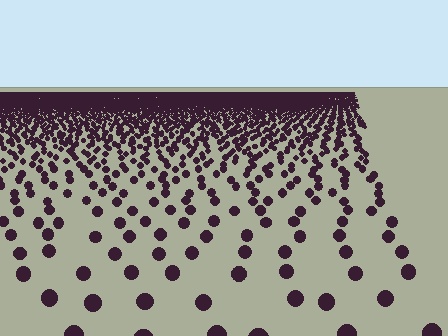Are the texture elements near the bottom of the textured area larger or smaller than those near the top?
Larger. Near the bottom, elements are closer to the viewer and appear at a bigger on-screen size.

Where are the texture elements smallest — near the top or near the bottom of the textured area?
Near the top.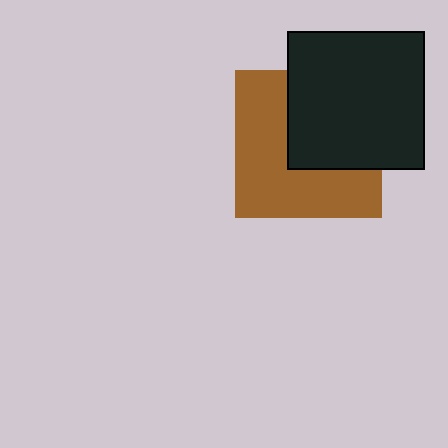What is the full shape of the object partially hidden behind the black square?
The partially hidden object is a brown square.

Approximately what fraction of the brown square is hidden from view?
Roughly 44% of the brown square is hidden behind the black square.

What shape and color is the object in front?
The object in front is a black square.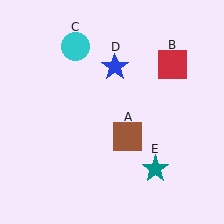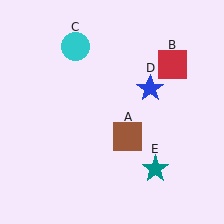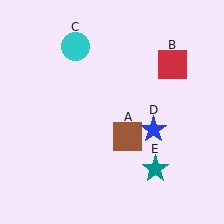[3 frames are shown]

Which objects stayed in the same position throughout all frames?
Brown square (object A) and red square (object B) and cyan circle (object C) and teal star (object E) remained stationary.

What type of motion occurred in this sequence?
The blue star (object D) rotated clockwise around the center of the scene.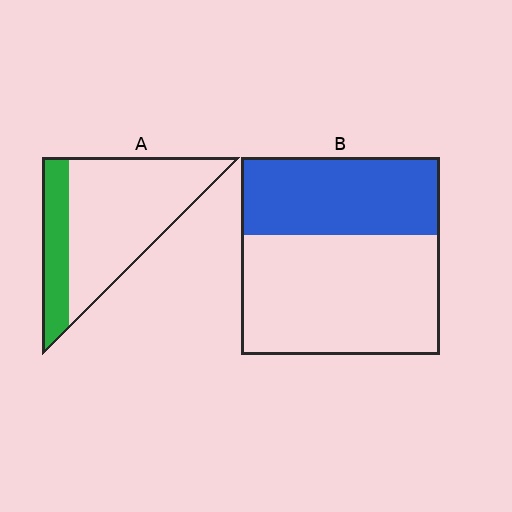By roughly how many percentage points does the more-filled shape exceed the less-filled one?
By roughly 15 percentage points (B over A).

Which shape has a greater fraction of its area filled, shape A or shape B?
Shape B.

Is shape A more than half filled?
No.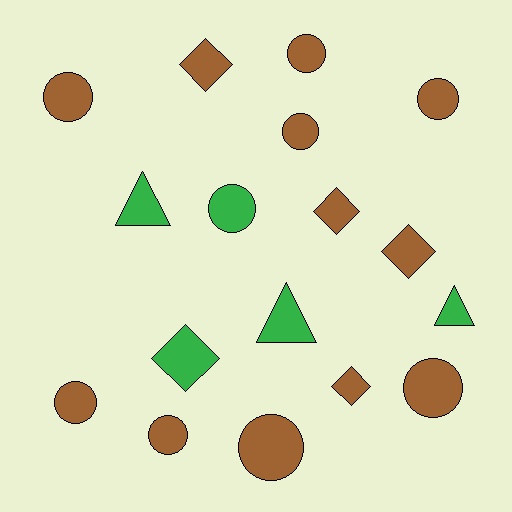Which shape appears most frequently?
Circle, with 9 objects.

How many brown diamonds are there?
There are 4 brown diamonds.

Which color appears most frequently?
Brown, with 12 objects.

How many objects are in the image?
There are 17 objects.